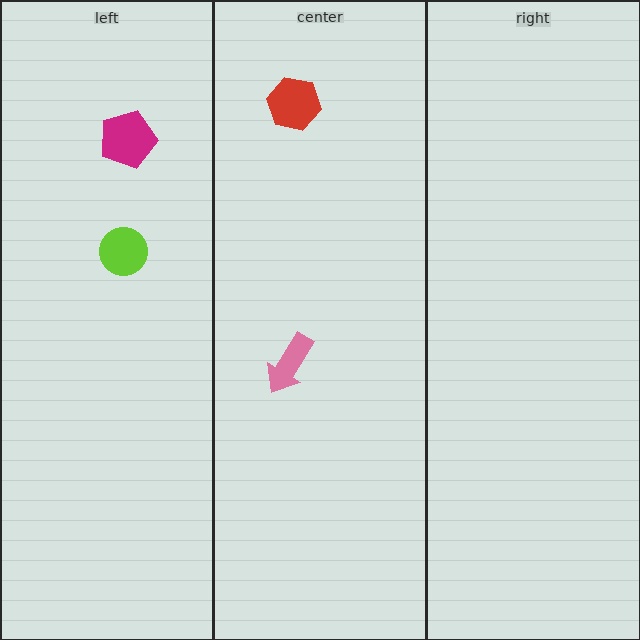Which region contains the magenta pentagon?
The left region.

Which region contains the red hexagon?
The center region.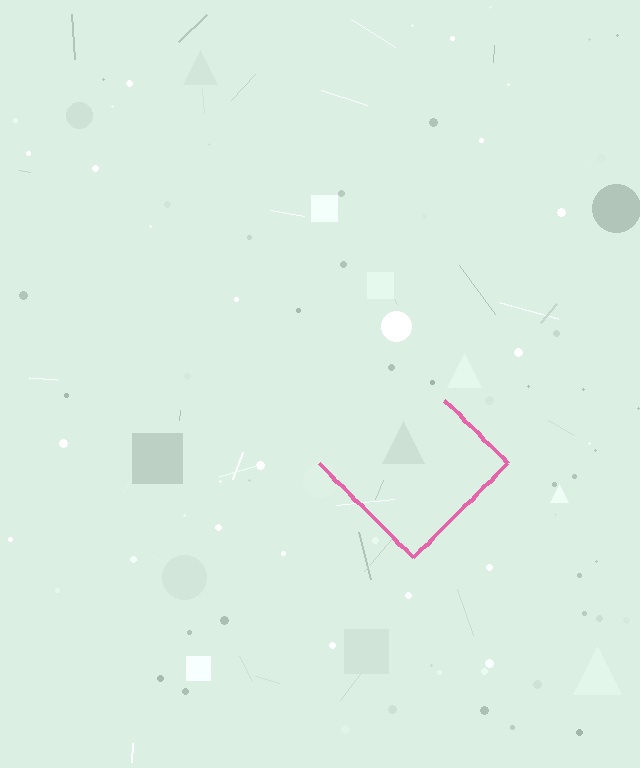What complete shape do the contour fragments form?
The contour fragments form a diamond.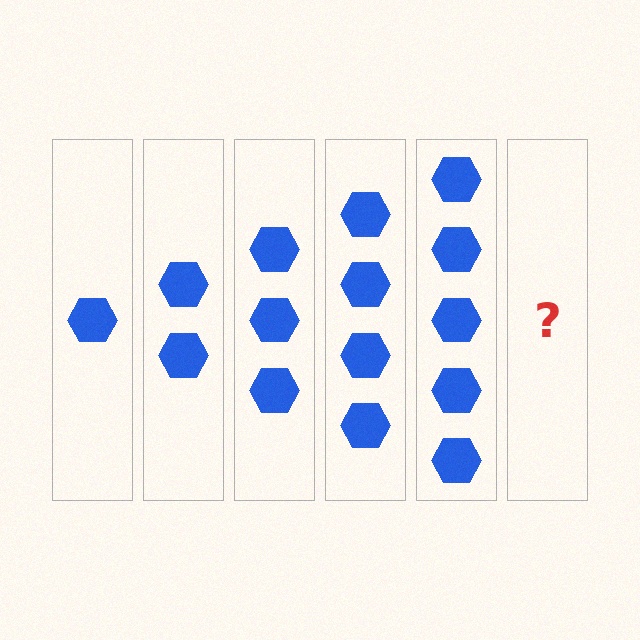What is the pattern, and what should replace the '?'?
The pattern is that each step adds one more hexagon. The '?' should be 6 hexagons.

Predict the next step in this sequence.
The next step is 6 hexagons.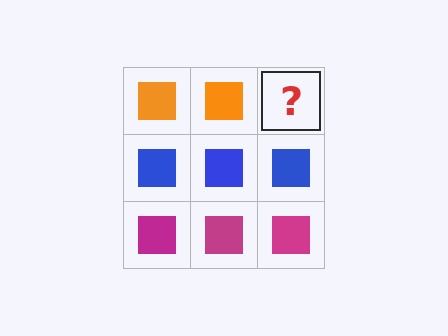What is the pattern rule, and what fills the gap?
The rule is that each row has a consistent color. The gap should be filled with an orange square.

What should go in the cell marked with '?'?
The missing cell should contain an orange square.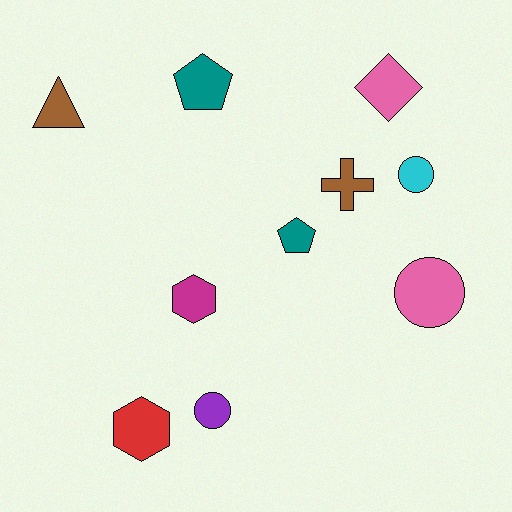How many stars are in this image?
There are no stars.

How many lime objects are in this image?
There are no lime objects.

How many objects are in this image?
There are 10 objects.